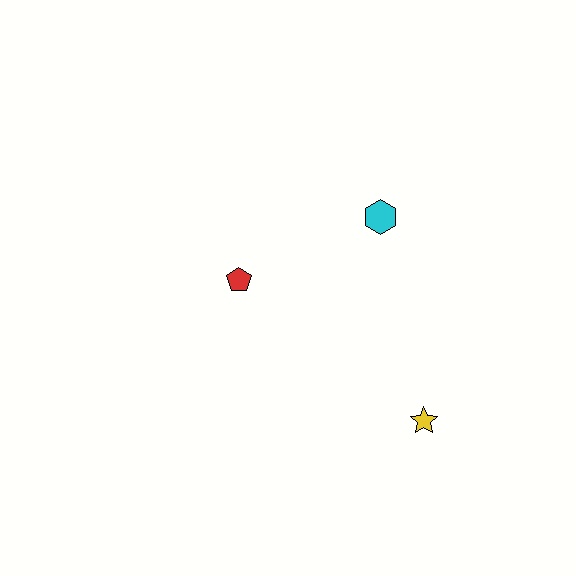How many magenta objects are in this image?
There are no magenta objects.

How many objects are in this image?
There are 3 objects.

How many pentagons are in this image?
There is 1 pentagon.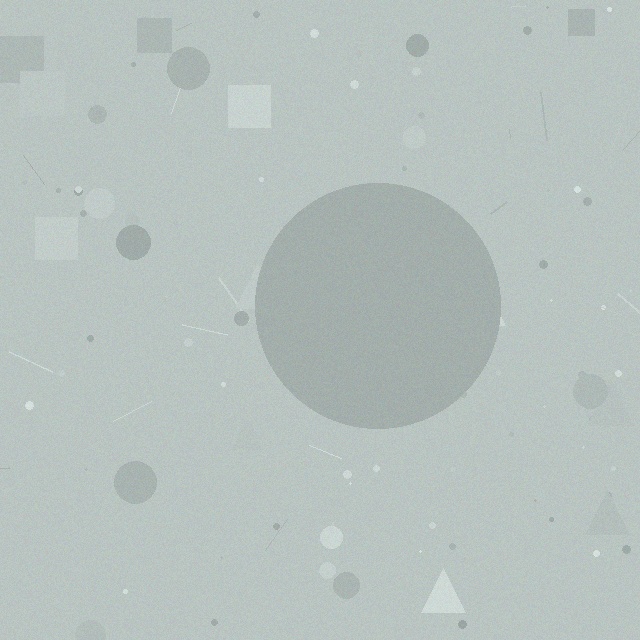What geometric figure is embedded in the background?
A circle is embedded in the background.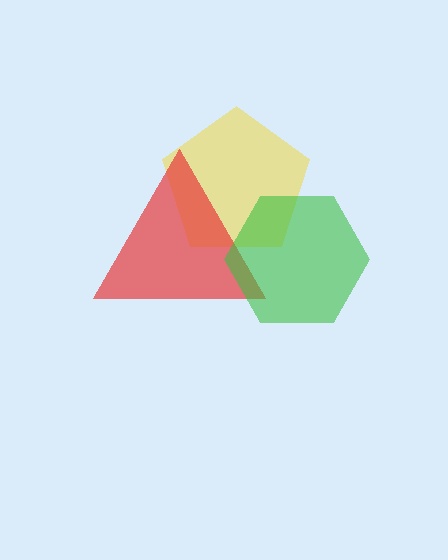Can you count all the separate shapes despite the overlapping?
Yes, there are 3 separate shapes.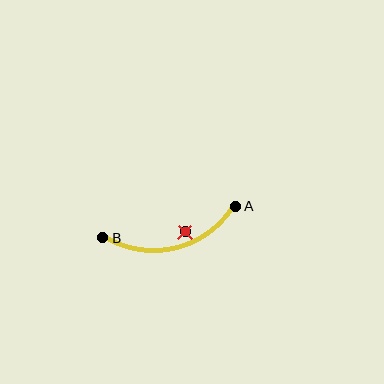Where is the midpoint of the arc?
The arc midpoint is the point on the curve farthest from the straight line joining A and B. It sits below that line.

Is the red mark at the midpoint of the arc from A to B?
No — the red mark does not lie on the arc at all. It sits slightly inside the curve.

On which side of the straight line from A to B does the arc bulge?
The arc bulges below the straight line connecting A and B.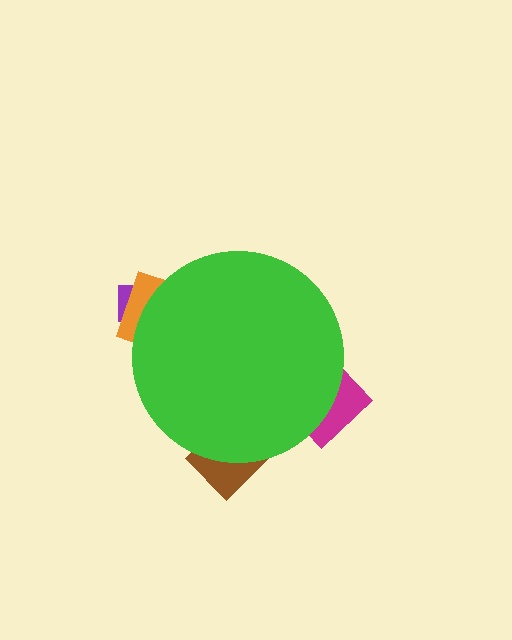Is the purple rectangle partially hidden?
Yes, the purple rectangle is partially hidden behind the green circle.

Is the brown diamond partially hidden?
Yes, the brown diamond is partially hidden behind the green circle.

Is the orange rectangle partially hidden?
Yes, the orange rectangle is partially hidden behind the green circle.